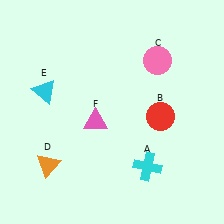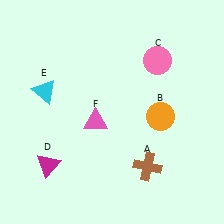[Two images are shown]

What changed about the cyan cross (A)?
In Image 1, A is cyan. In Image 2, it changed to brown.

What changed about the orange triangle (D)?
In Image 1, D is orange. In Image 2, it changed to magenta.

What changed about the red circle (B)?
In Image 1, B is red. In Image 2, it changed to orange.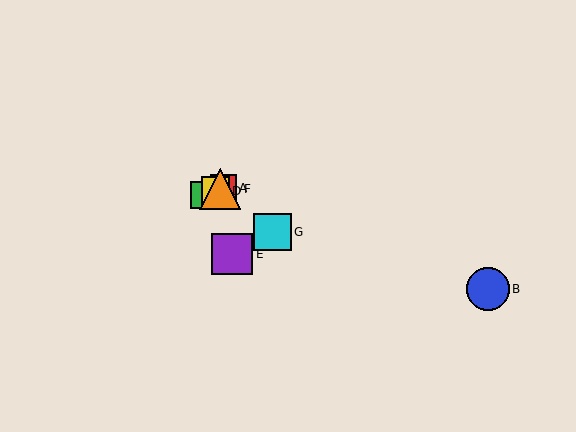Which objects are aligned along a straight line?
Objects A, C, D, F are aligned along a straight line.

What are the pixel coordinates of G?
Object G is at (272, 232).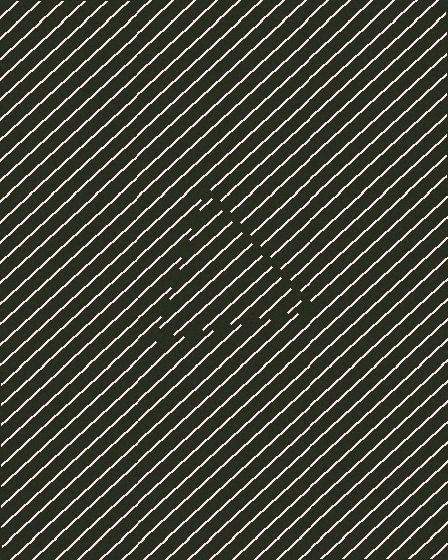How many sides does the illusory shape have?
3 sides — the line-ends trace a triangle.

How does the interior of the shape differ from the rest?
The interior of the shape contains the same grating, shifted by half a period — the contour is defined by the phase discontinuity where line-ends from the inner and outer gratings abut.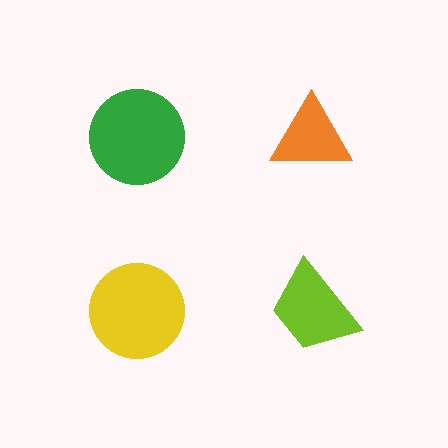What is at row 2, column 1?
A yellow circle.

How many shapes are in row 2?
2 shapes.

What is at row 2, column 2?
A lime trapezoid.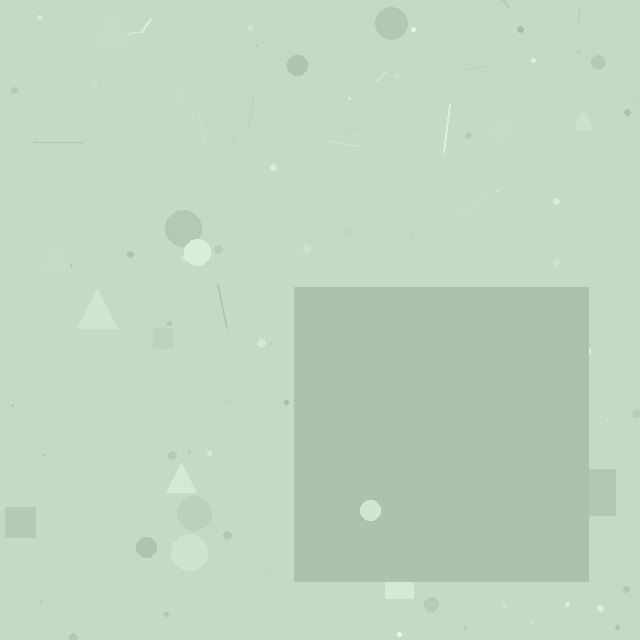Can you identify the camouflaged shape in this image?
The camouflaged shape is a square.